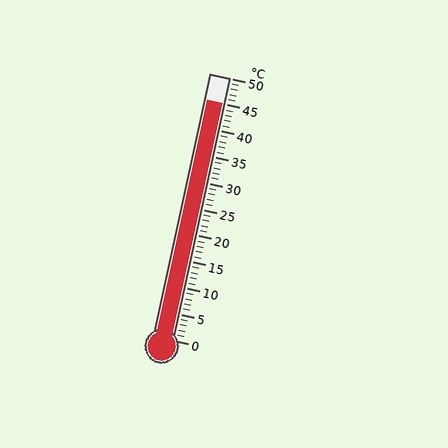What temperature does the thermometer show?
The thermometer shows approximately 45°C.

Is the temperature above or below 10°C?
The temperature is above 10°C.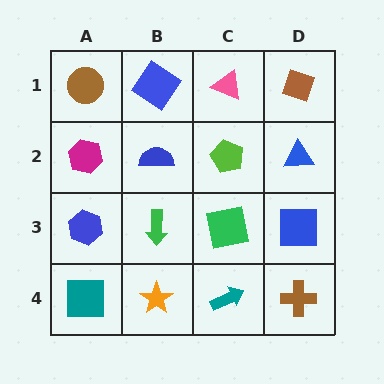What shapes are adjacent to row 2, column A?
A brown circle (row 1, column A), a blue hexagon (row 3, column A), a blue semicircle (row 2, column B).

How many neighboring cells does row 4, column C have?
3.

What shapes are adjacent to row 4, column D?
A blue square (row 3, column D), a teal arrow (row 4, column C).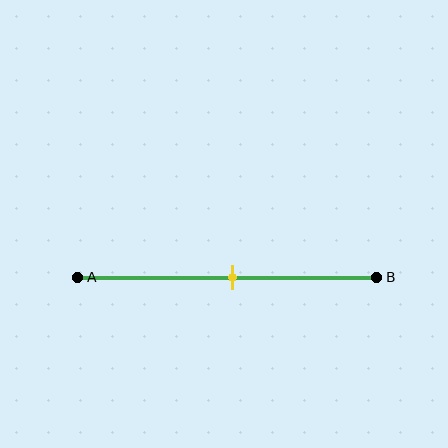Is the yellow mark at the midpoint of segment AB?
Yes, the mark is approximately at the midpoint.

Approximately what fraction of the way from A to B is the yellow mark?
The yellow mark is approximately 50% of the way from A to B.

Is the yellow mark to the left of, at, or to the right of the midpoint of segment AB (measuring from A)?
The yellow mark is approximately at the midpoint of segment AB.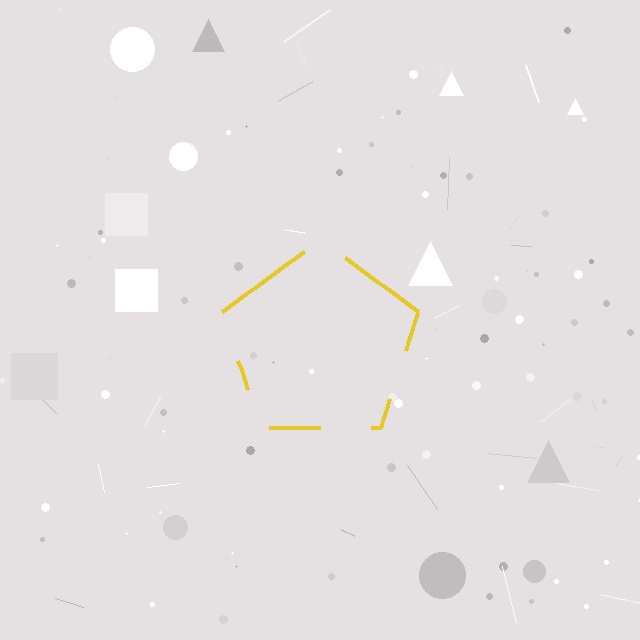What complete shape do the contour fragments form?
The contour fragments form a pentagon.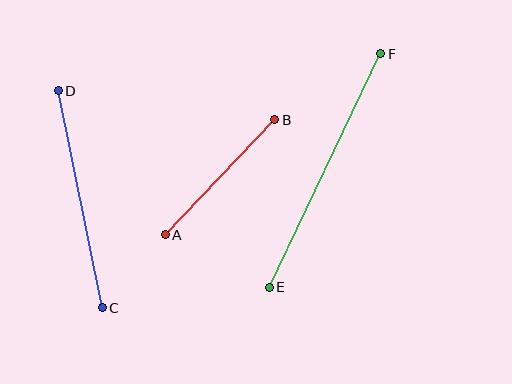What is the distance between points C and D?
The distance is approximately 221 pixels.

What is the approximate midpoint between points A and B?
The midpoint is at approximately (220, 177) pixels.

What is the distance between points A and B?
The distance is approximately 159 pixels.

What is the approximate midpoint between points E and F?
The midpoint is at approximately (325, 171) pixels.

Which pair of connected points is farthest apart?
Points E and F are farthest apart.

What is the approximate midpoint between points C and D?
The midpoint is at approximately (80, 199) pixels.